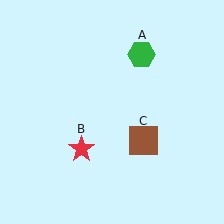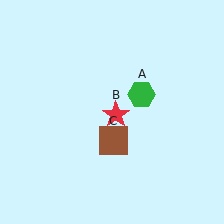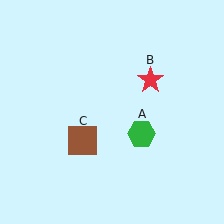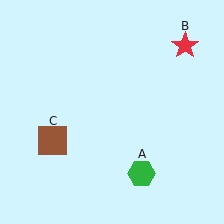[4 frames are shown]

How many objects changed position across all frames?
3 objects changed position: green hexagon (object A), red star (object B), brown square (object C).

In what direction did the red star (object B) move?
The red star (object B) moved up and to the right.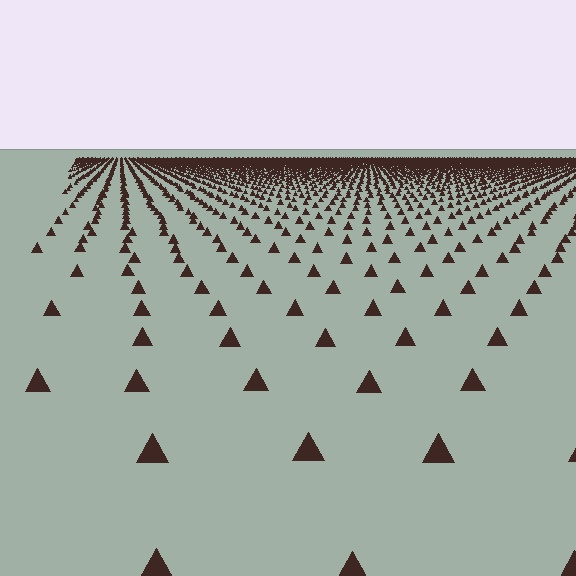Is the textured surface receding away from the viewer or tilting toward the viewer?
The surface is receding away from the viewer. Texture elements get smaller and denser toward the top.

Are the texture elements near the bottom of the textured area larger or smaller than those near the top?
Larger. Near the bottom, elements are closer to the viewer and appear at a bigger on-screen size.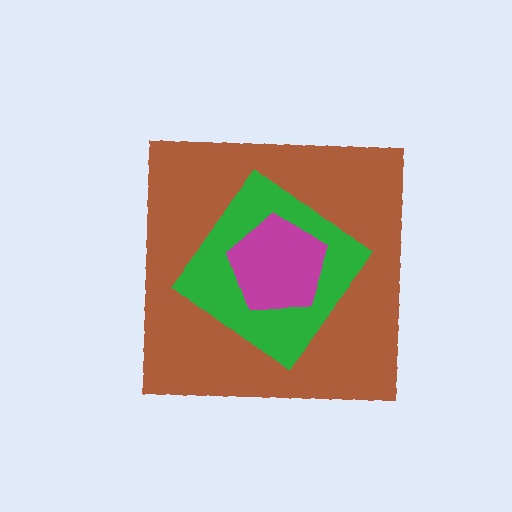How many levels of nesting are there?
3.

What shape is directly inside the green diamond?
The magenta pentagon.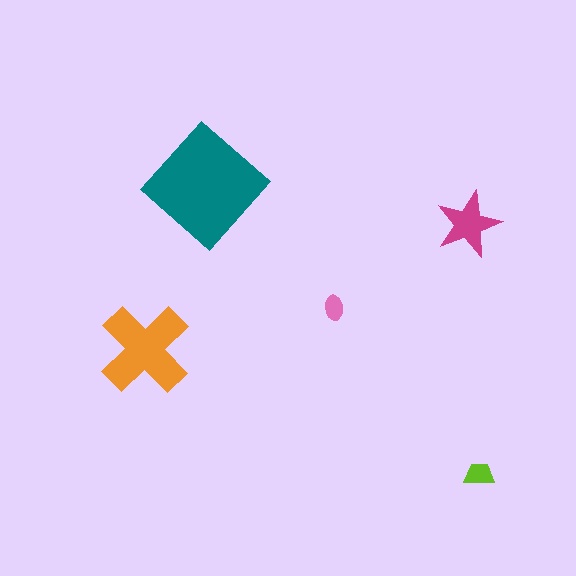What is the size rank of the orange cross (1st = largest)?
2nd.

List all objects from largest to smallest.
The teal diamond, the orange cross, the magenta star, the lime trapezoid, the pink ellipse.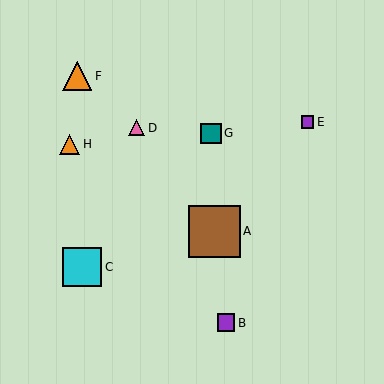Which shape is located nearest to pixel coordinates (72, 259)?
The cyan square (labeled C) at (82, 267) is nearest to that location.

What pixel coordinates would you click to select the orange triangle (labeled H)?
Click at (70, 144) to select the orange triangle H.